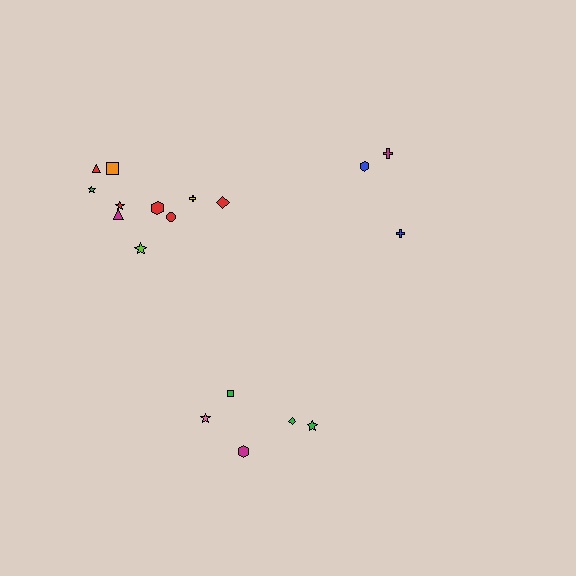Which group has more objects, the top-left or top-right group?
The top-left group.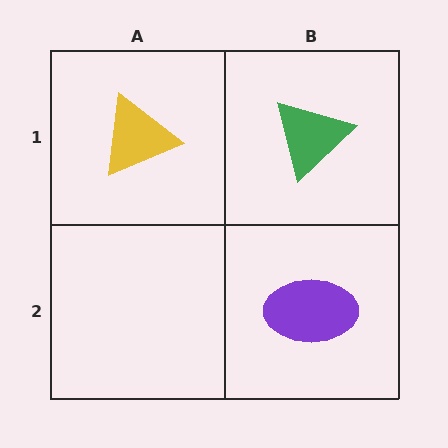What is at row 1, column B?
A green triangle.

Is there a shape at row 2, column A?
No, that cell is empty.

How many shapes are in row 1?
2 shapes.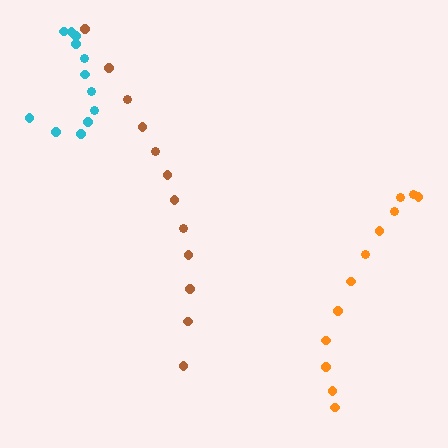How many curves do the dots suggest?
There are 3 distinct paths.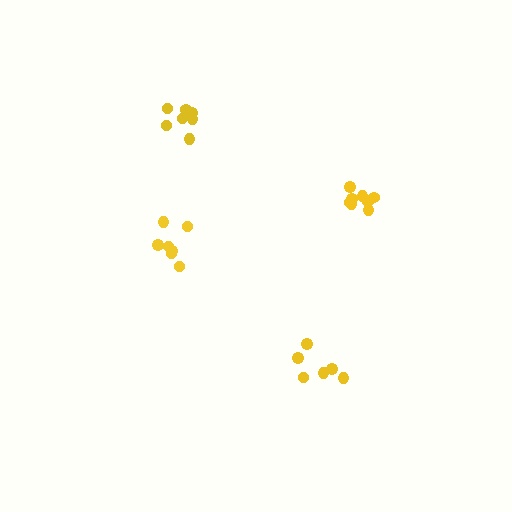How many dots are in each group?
Group 1: 7 dots, Group 2: 8 dots, Group 3: 6 dots, Group 4: 7 dots (28 total).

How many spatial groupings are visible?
There are 4 spatial groupings.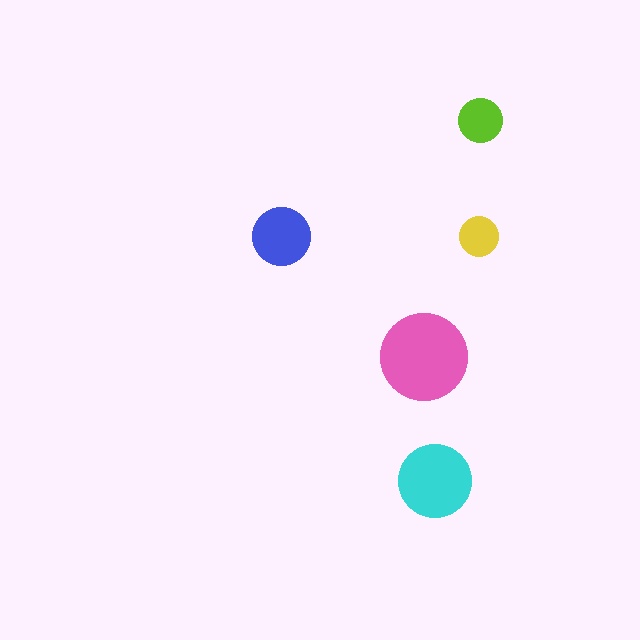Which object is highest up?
The lime circle is topmost.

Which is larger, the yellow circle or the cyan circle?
The cyan one.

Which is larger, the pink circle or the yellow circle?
The pink one.